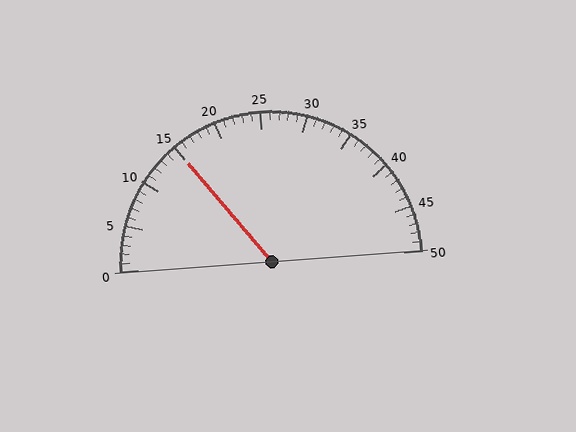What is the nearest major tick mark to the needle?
The nearest major tick mark is 15.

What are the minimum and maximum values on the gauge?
The gauge ranges from 0 to 50.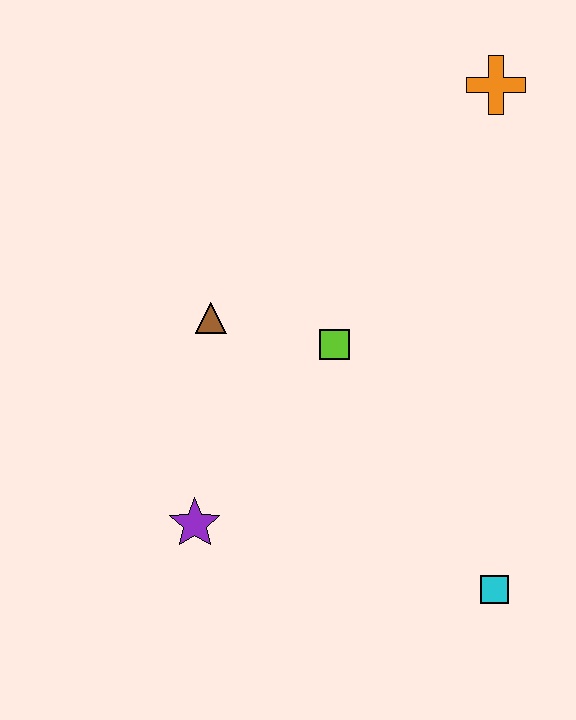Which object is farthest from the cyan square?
The orange cross is farthest from the cyan square.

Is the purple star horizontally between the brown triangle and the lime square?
No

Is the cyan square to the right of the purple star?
Yes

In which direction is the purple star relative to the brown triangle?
The purple star is below the brown triangle.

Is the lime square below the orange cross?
Yes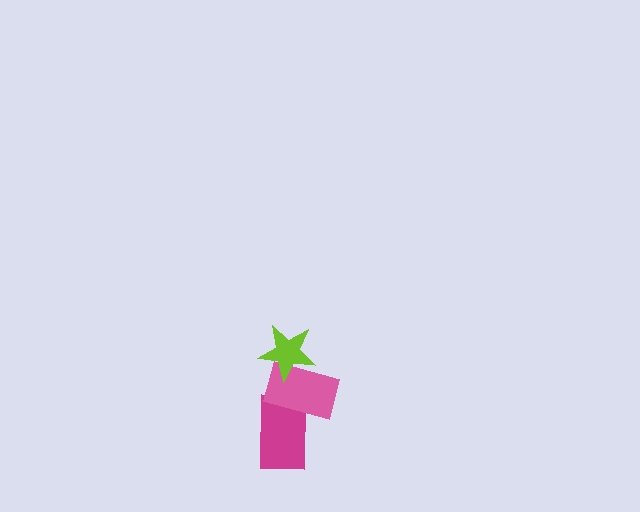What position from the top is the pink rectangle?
The pink rectangle is 2nd from the top.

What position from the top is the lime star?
The lime star is 1st from the top.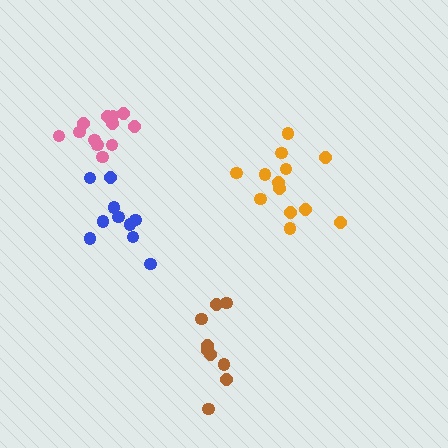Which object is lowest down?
The brown cluster is bottommost.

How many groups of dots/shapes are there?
There are 4 groups.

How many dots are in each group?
Group 1: 13 dots, Group 2: 10 dots, Group 3: 9 dots, Group 4: 12 dots (44 total).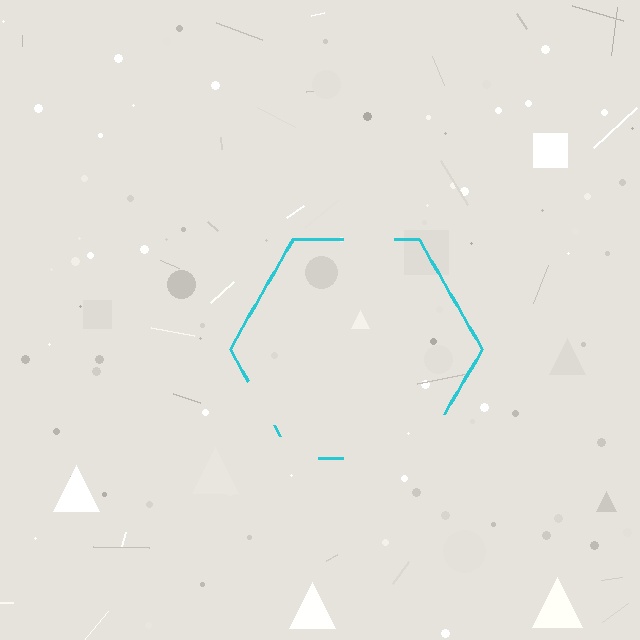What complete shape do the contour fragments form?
The contour fragments form a hexagon.